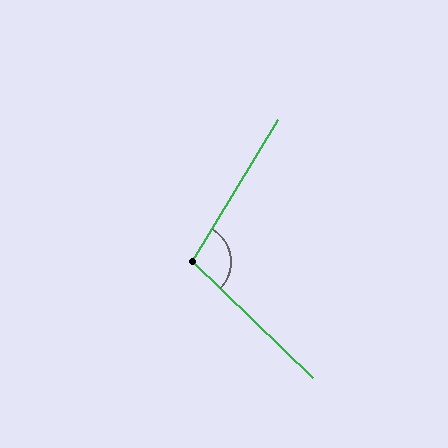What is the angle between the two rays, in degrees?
Approximately 103 degrees.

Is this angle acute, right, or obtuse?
It is obtuse.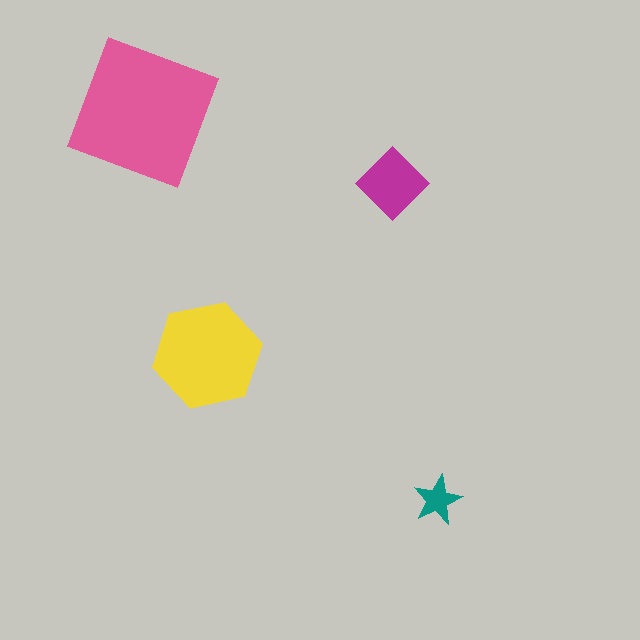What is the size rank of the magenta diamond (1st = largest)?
3rd.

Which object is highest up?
The pink square is topmost.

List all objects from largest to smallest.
The pink square, the yellow hexagon, the magenta diamond, the teal star.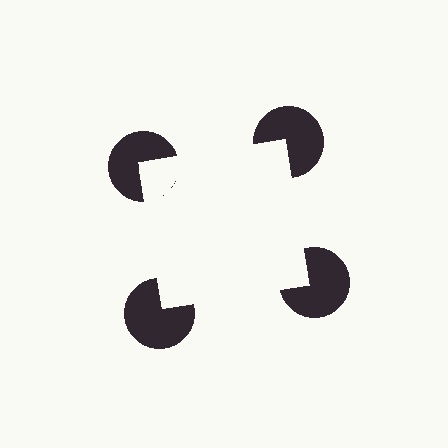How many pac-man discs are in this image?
There are 4 — one at each vertex of the illusory square.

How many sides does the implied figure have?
4 sides.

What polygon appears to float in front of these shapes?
An illusory square — its edges are inferred from the aligned wedge cuts in the pac-man discs, not physically drawn.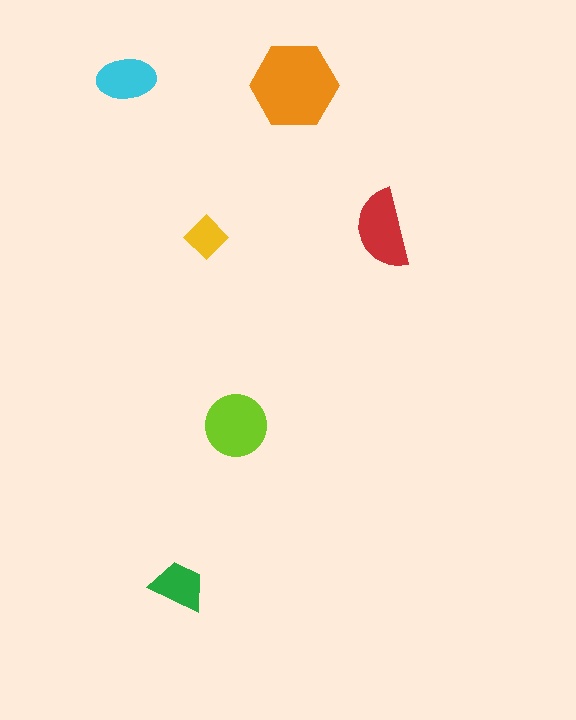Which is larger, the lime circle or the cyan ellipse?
The lime circle.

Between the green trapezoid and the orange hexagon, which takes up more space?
The orange hexagon.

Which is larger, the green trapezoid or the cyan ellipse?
The cyan ellipse.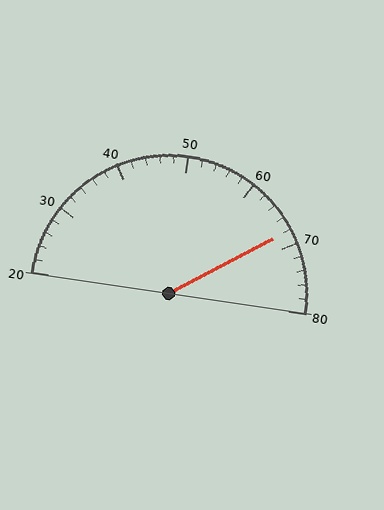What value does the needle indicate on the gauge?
The needle indicates approximately 68.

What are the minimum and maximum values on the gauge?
The gauge ranges from 20 to 80.